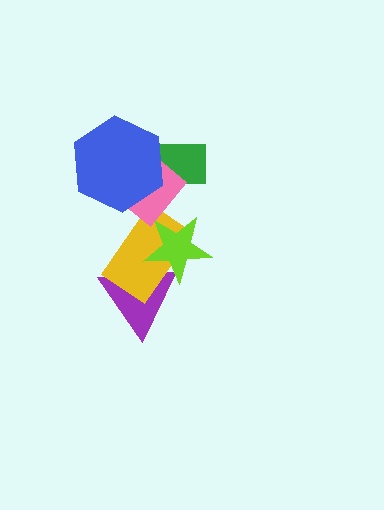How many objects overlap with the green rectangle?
2 objects overlap with the green rectangle.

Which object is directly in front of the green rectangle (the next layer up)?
The pink diamond is directly in front of the green rectangle.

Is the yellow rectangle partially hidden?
Yes, it is partially covered by another shape.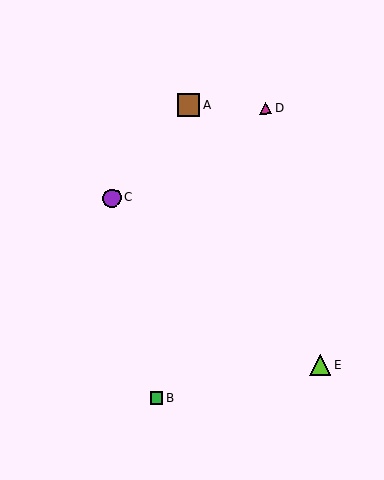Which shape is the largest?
The brown square (labeled A) is the largest.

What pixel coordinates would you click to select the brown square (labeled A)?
Click at (189, 105) to select the brown square A.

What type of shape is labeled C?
Shape C is a purple circle.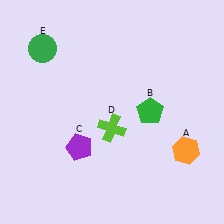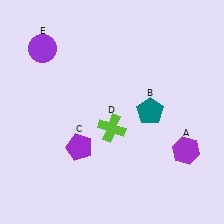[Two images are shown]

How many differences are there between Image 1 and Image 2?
There are 3 differences between the two images.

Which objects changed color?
A changed from orange to purple. B changed from green to teal. E changed from green to purple.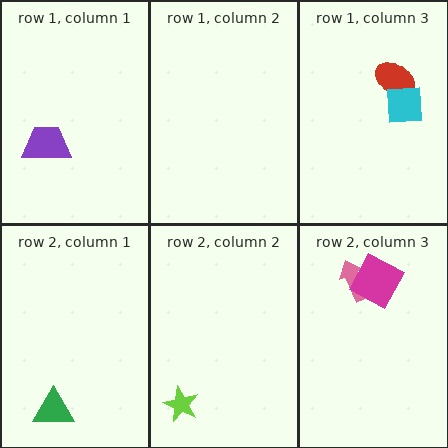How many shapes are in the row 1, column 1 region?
1.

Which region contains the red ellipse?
The row 1, column 3 region.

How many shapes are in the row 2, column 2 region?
1.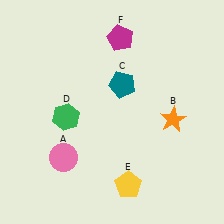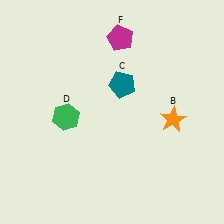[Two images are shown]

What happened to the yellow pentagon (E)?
The yellow pentagon (E) was removed in Image 2. It was in the bottom-right area of Image 1.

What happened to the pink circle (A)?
The pink circle (A) was removed in Image 2. It was in the bottom-left area of Image 1.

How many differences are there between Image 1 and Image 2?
There are 2 differences between the two images.